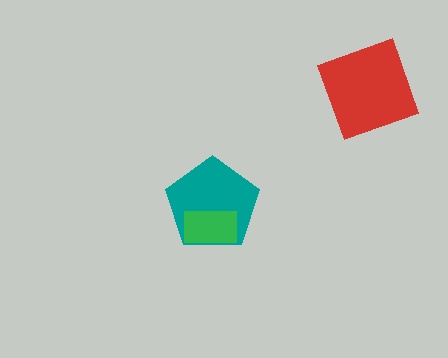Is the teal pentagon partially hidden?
Yes, it is partially covered by another shape.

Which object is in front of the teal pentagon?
The green rectangle is in front of the teal pentagon.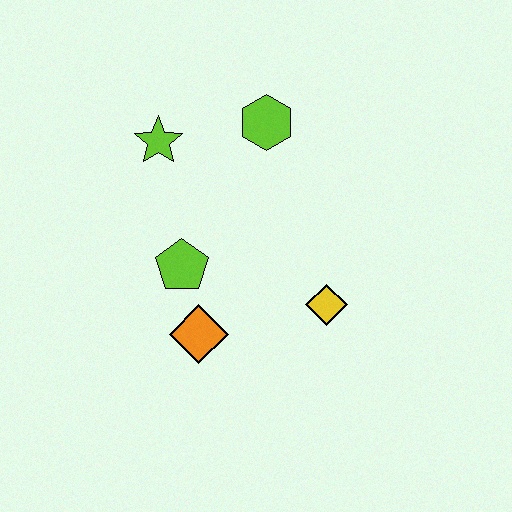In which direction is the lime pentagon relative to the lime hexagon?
The lime pentagon is below the lime hexagon.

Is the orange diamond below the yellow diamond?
Yes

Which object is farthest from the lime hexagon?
The orange diamond is farthest from the lime hexagon.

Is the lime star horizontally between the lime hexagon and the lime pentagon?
No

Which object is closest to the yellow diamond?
The orange diamond is closest to the yellow diamond.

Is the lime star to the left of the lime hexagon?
Yes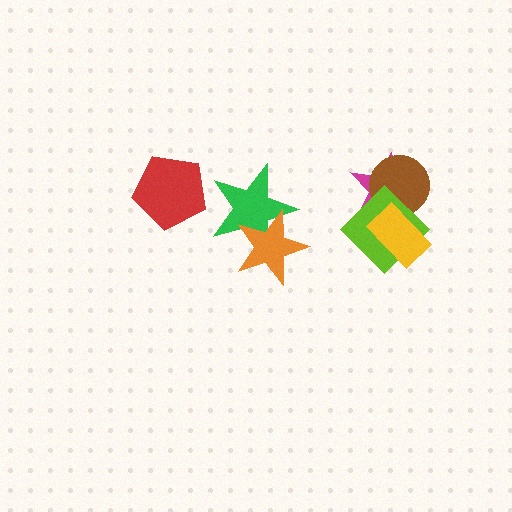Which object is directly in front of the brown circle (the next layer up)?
The lime diamond is directly in front of the brown circle.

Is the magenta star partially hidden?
Yes, it is partially covered by another shape.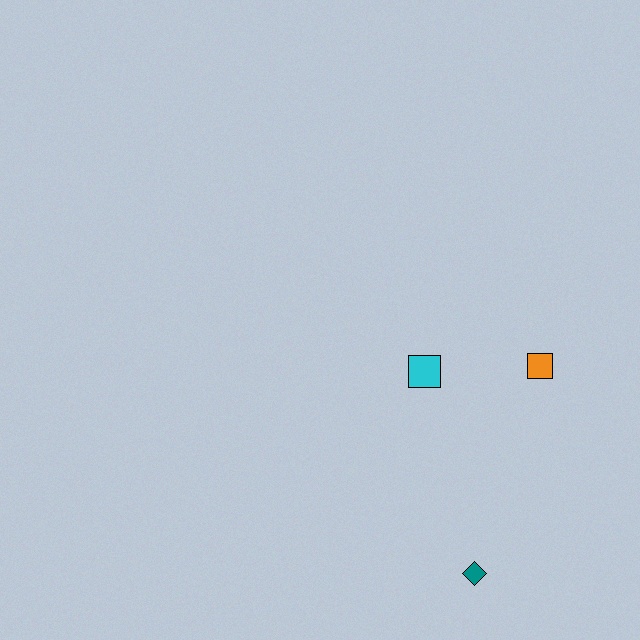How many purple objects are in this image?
There are no purple objects.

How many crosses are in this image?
There are no crosses.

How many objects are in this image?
There are 3 objects.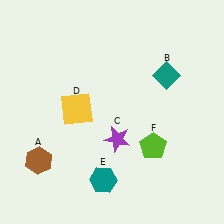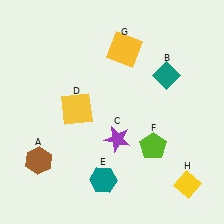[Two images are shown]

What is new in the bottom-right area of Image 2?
A yellow diamond (H) was added in the bottom-right area of Image 2.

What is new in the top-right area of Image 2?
A yellow square (G) was added in the top-right area of Image 2.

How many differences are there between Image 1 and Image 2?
There are 2 differences between the two images.